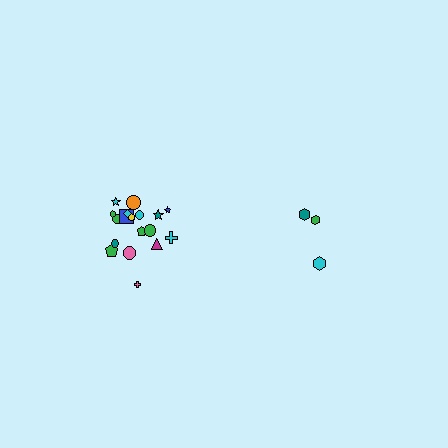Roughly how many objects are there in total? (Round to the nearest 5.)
Roughly 20 objects in total.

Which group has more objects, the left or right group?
The left group.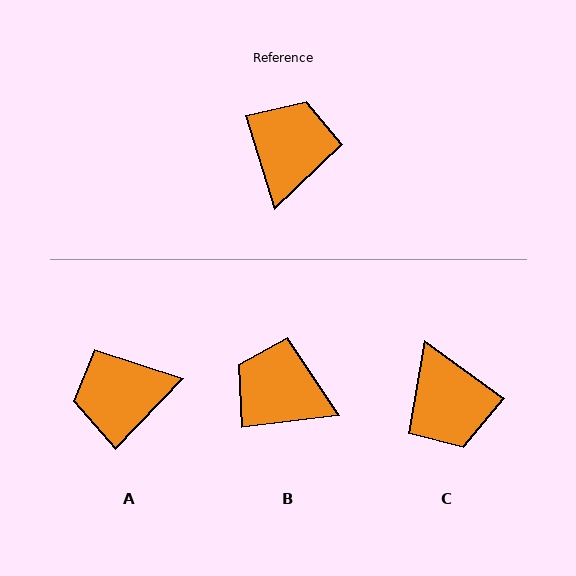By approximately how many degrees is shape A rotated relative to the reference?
Approximately 119 degrees counter-clockwise.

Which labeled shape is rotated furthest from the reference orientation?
C, about 143 degrees away.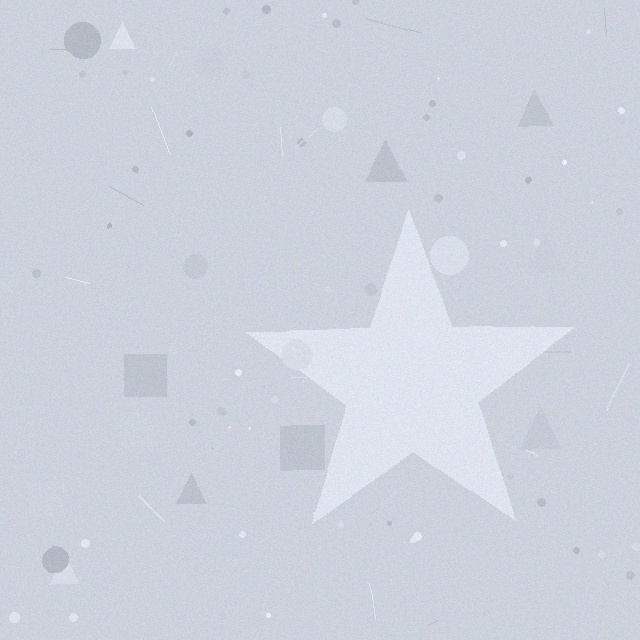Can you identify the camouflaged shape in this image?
The camouflaged shape is a star.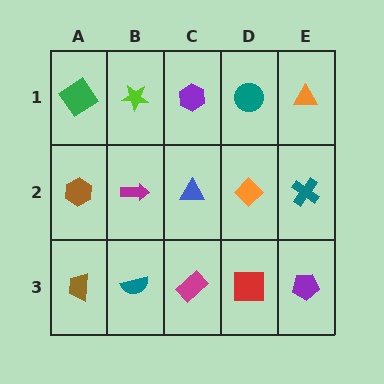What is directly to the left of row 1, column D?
A purple hexagon.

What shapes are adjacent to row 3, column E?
A teal cross (row 2, column E), a red square (row 3, column D).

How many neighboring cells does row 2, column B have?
4.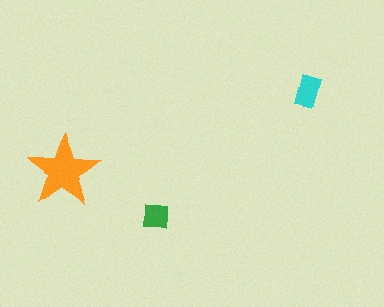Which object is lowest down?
The green square is bottommost.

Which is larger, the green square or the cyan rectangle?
The cyan rectangle.